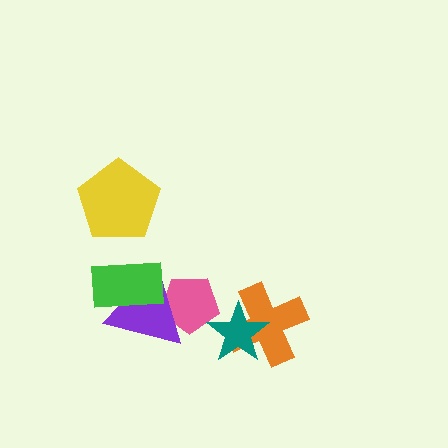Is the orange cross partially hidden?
Yes, it is partially covered by another shape.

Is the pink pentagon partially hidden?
Yes, it is partially covered by another shape.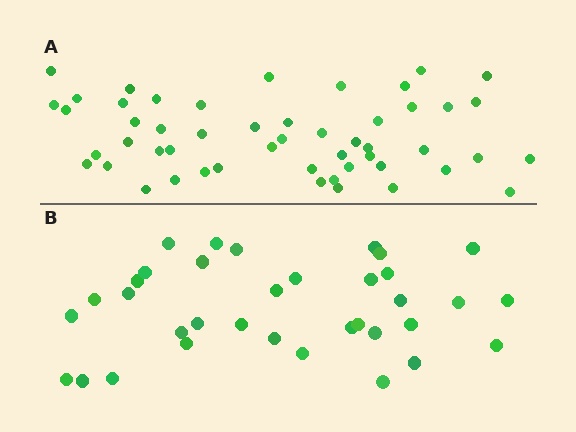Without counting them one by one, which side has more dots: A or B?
Region A (the top region) has more dots.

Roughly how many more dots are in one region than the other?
Region A has approximately 15 more dots than region B.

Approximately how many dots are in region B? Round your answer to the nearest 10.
About 40 dots. (The exact count is 35, which rounds to 40.)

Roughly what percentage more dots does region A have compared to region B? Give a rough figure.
About 45% more.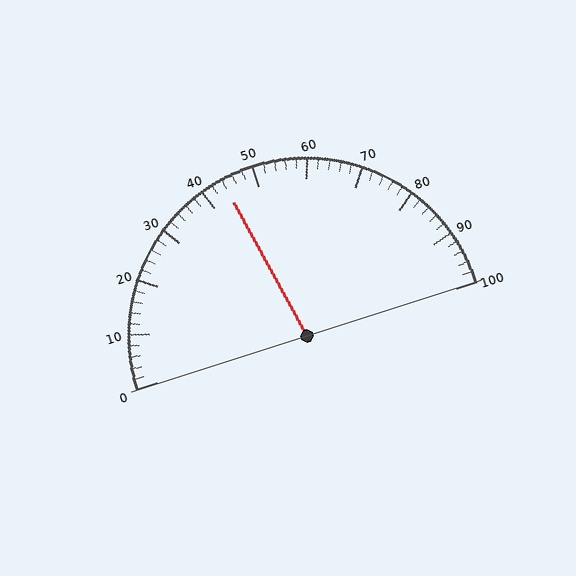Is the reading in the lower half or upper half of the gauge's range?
The reading is in the lower half of the range (0 to 100).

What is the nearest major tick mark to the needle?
The nearest major tick mark is 40.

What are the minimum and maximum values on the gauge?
The gauge ranges from 0 to 100.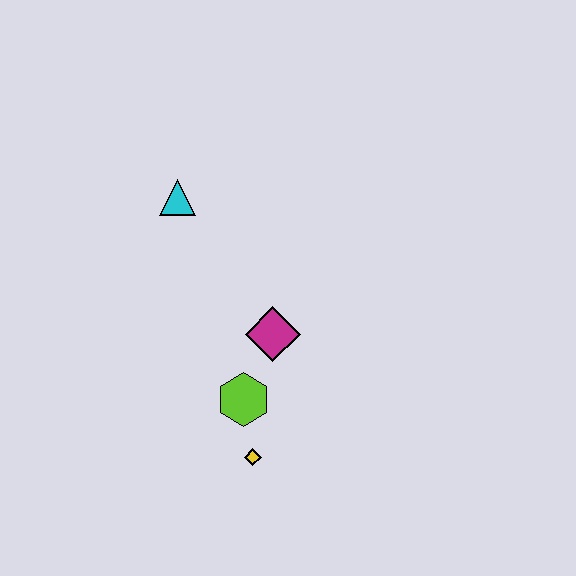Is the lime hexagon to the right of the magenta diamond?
No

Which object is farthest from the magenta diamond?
The cyan triangle is farthest from the magenta diamond.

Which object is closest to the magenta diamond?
The lime hexagon is closest to the magenta diamond.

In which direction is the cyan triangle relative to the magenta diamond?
The cyan triangle is above the magenta diamond.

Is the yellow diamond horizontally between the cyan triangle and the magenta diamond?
Yes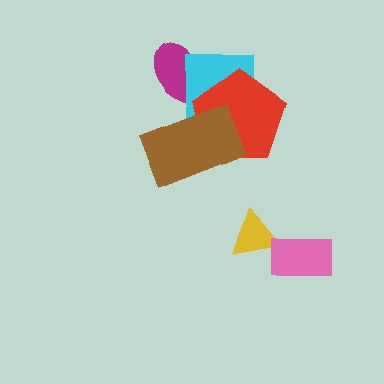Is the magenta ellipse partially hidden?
Yes, it is partially covered by another shape.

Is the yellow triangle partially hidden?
Yes, it is partially covered by another shape.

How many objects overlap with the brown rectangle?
2 objects overlap with the brown rectangle.